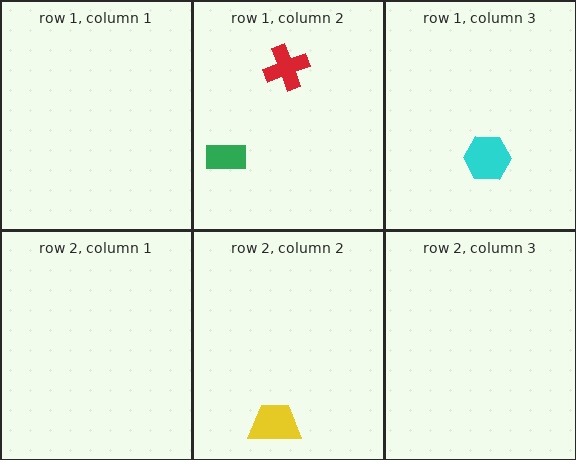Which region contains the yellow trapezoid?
The row 2, column 2 region.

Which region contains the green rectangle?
The row 1, column 2 region.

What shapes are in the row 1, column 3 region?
The cyan hexagon.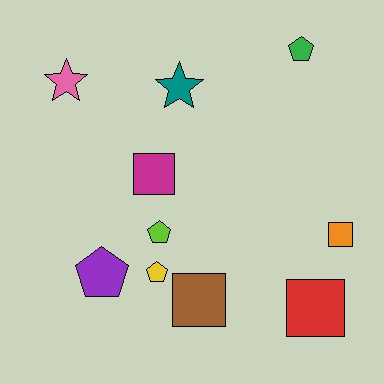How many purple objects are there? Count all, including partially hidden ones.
There is 1 purple object.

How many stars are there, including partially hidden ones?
There are 2 stars.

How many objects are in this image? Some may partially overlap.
There are 10 objects.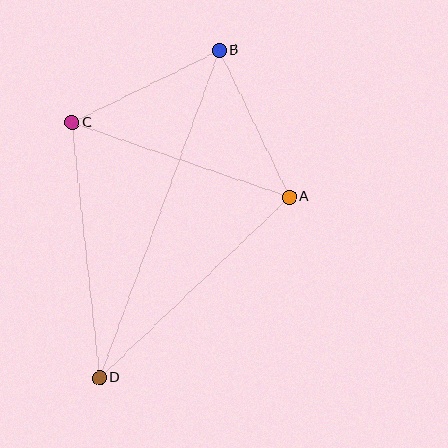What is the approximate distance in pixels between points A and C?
The distance between A and C is approximately 230 pixels.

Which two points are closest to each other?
Points A and B are closest to each other.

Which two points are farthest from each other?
Points B and D are farthest from each other.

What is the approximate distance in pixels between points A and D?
The distance between A and D is approximately 262 pixels.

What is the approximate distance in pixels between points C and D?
The distance between C and D is approximately 257 pixels.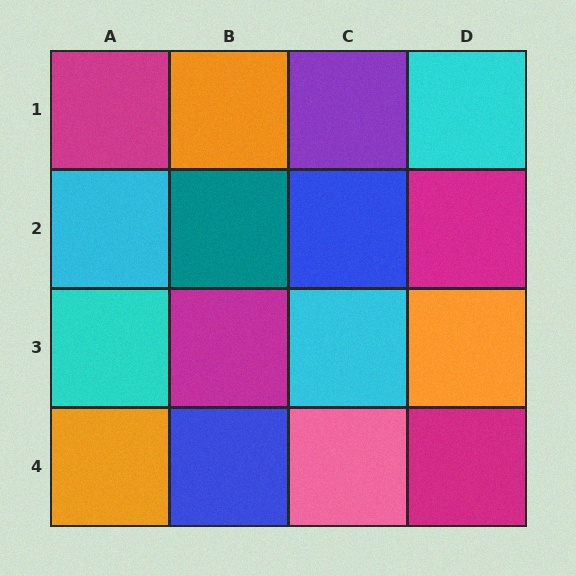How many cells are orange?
3 cells are orange.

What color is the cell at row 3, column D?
Orange.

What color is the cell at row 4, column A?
Orange.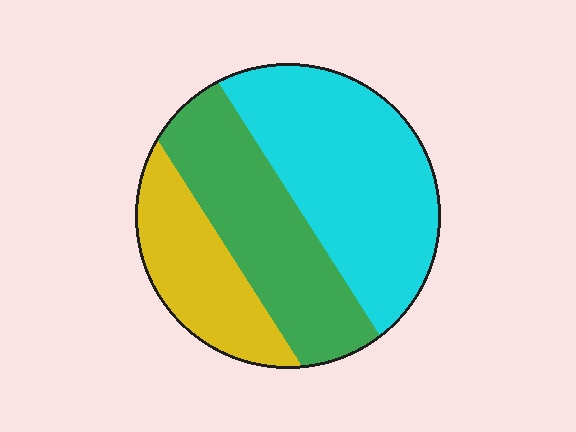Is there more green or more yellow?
Green.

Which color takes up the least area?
Yellow, at roughly 20%.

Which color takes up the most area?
Cyan, at roughly 45%.